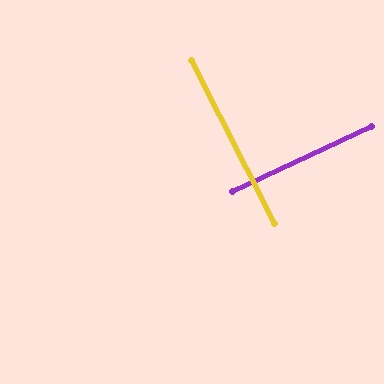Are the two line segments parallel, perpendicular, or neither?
Perpendicular — they meet at approximately 88°.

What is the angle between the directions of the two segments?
Approximately 88 degrees.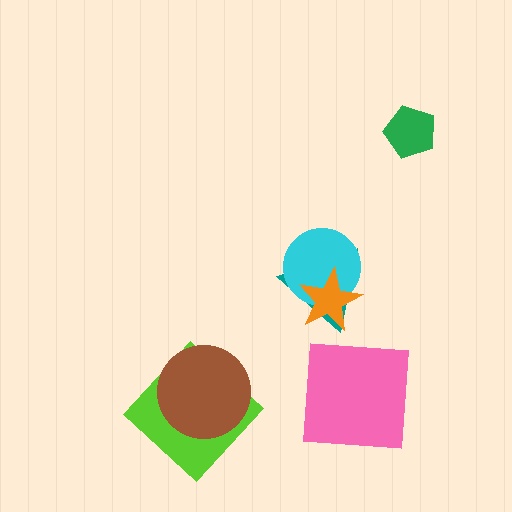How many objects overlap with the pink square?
0 objects overlap with the pink square.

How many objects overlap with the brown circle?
1 object overlaps with the brown circle.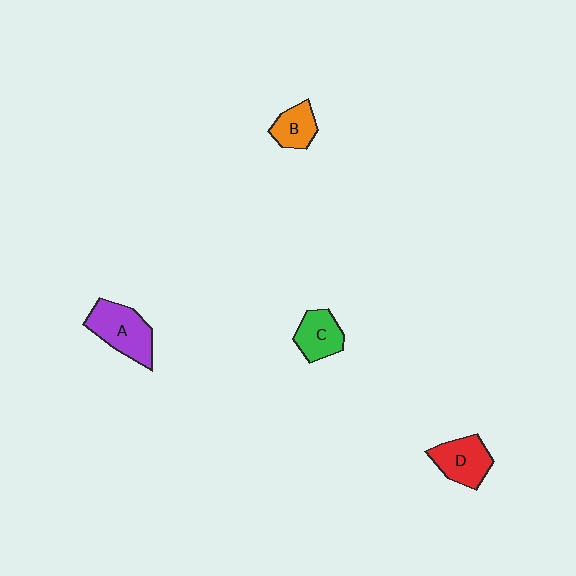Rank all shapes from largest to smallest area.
From largest to smallest: A (purple), D (red), C (green), B (orange).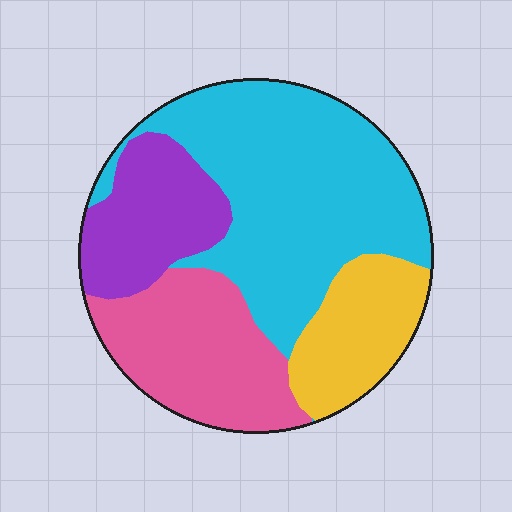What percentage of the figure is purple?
Purple covers 17% of the figure.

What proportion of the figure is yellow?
Yellow takes up about one sixth (1/6) of the figure.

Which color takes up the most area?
Cyan, at roughly 45%.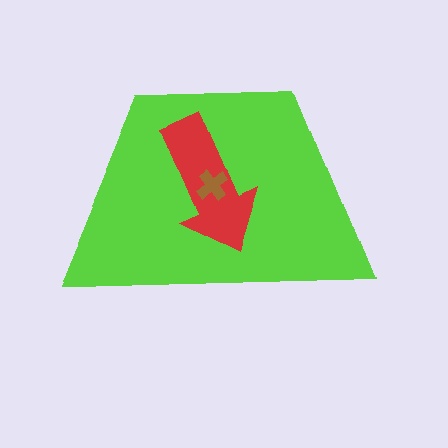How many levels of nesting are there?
3.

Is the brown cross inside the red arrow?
Yes.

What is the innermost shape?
The brown cross.